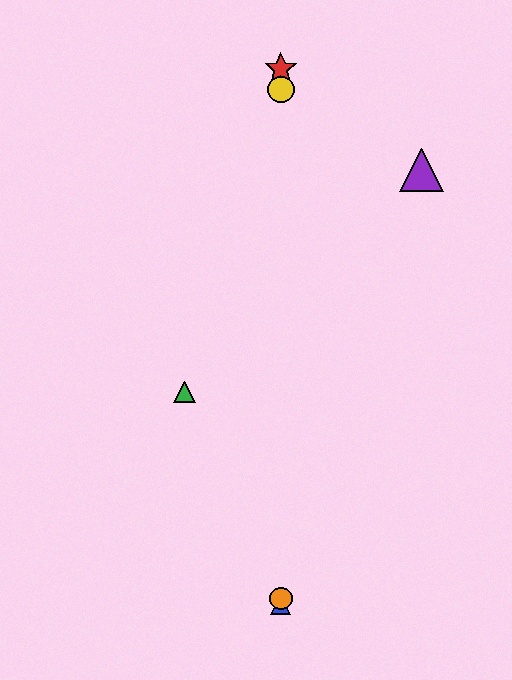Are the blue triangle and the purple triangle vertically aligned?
No, the blue triangle is at x≈281 and the purple triangle is at x≈422.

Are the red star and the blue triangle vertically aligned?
Yes, both are at x≈281.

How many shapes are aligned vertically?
4 shapes (the red star, the blue triangle, the yellow circle, the orange circle) are aligned vertically.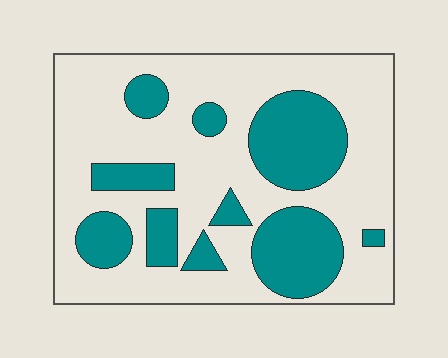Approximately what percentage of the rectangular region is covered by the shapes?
Approximately 30%.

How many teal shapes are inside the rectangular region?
10.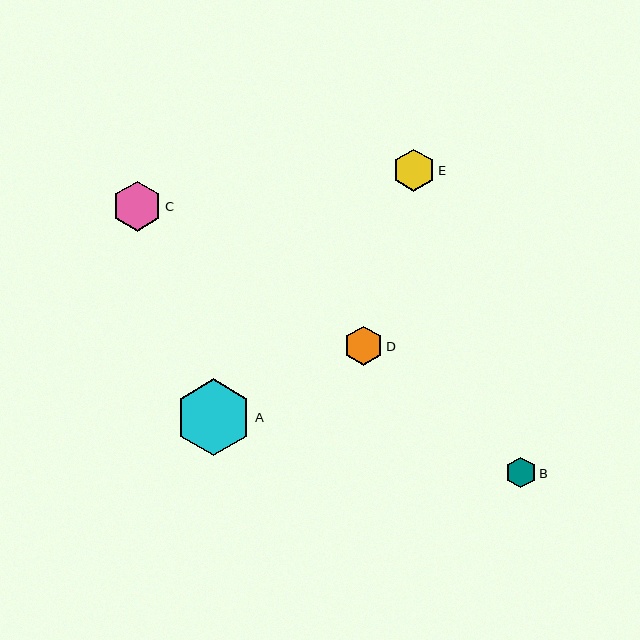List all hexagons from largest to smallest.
From largest to smallest: A, C, E, D, B.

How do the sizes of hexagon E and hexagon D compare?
Hexagon E and hexagon D are approximately the same size.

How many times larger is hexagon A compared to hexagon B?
Hexagon A is approximately 2.5 times the size of hexagon B.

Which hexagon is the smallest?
Hexagon B is the smallest with a size of approximately 31 pixels.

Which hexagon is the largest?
Hexagon A is the largest with a size of approximately 76 pixels.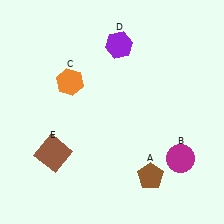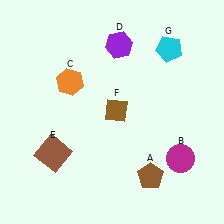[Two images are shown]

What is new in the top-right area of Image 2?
A brown diamond (F) was added in the top-right area of Image 2.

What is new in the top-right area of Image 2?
A cyan pentagon (G) was added in the top-right area of Image 2.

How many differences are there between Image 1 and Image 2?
There are 2 differences between the two images.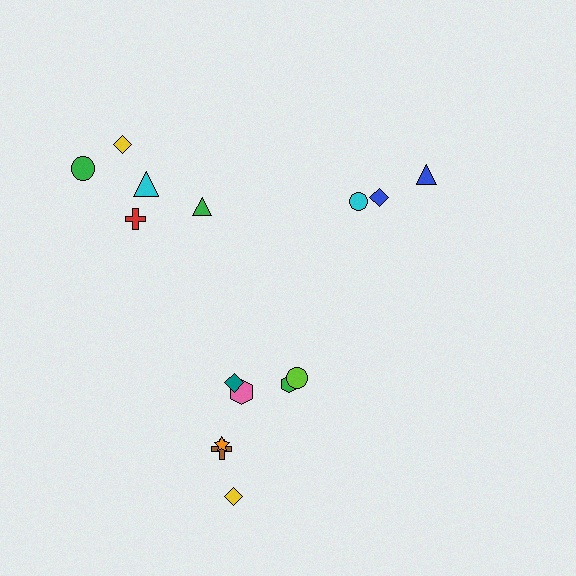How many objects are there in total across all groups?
There are 15 objects.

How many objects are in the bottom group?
There are 7 objects.